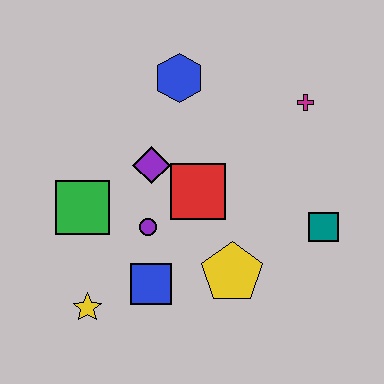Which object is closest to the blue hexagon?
The purple diamond is closest to the blue hexagon.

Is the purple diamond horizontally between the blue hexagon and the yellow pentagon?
No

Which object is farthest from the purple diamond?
The teal square is farthest from the purple diamond.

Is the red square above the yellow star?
Yes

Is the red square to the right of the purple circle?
Yes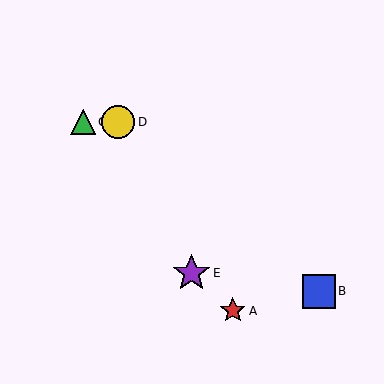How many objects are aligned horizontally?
2 objects (C, D) are aligned horizontally.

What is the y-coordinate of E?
Object E is at y≈273.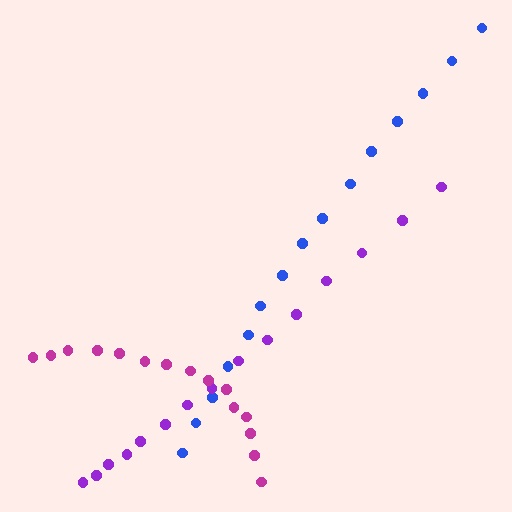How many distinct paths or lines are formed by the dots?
There are 3 distinct paths.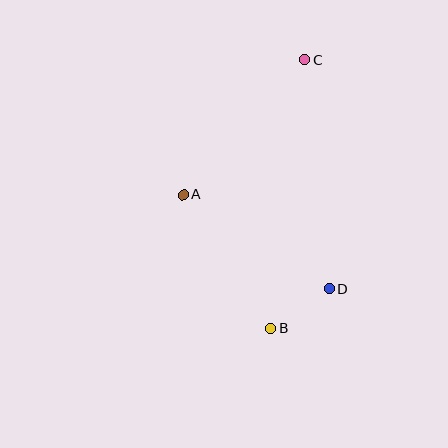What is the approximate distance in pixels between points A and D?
The distance between A and D is approximately 173 pixels.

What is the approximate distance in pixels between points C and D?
The distance between C and D is approximately 230 pixels.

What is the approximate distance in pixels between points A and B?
The distance between A and B is approximately 160 pixels.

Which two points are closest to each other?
Points B and D are closest to each other.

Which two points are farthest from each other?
Points B and C are farthest from each other.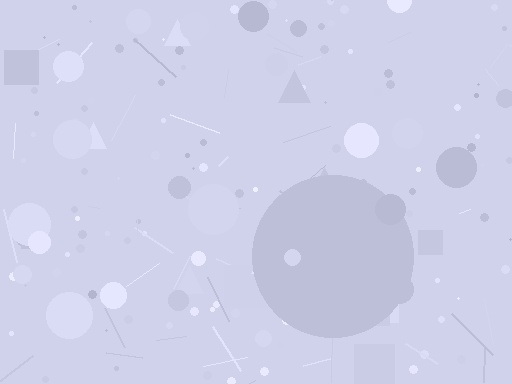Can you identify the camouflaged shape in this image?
The camouflaged shape is a circle.